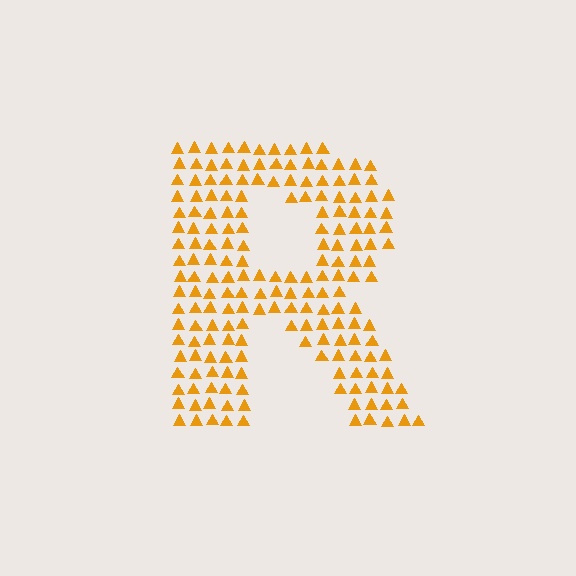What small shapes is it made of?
It is made of small triangles.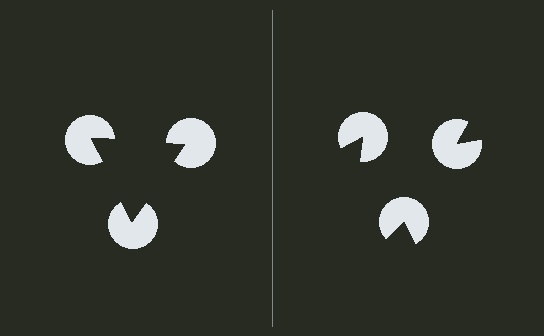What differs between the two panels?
The pac-man discs are positioned identically on both sides; only the wedge orientations differ. On the left they align to a triangle; on the right they are misaligned.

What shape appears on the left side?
An illusory triangle.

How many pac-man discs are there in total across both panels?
6 — 3 on each side.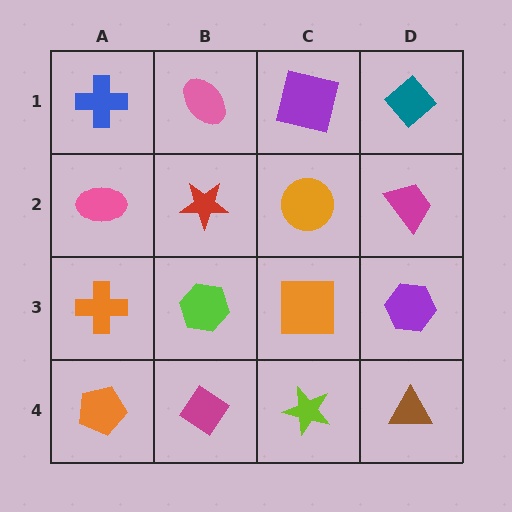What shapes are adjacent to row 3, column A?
A pink ellipse (row 2, column A), an orange pentagon (row 4, column A), a lime hexagon (row 3, column B).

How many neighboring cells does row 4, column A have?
2.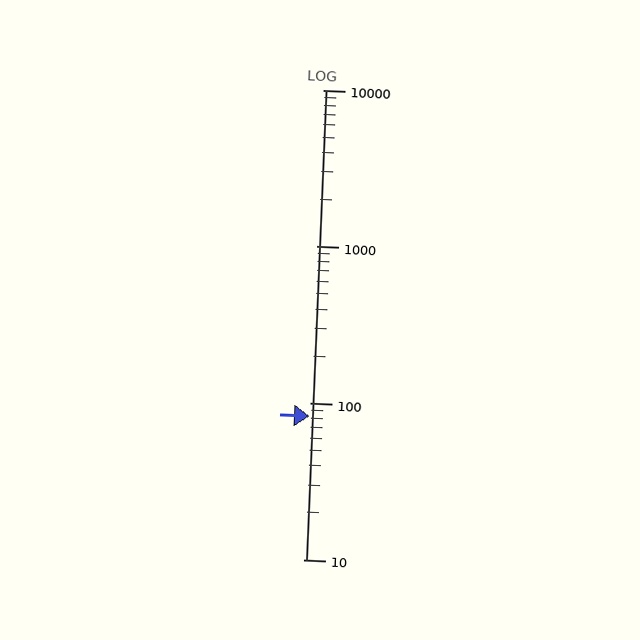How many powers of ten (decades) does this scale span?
The scale spans 3 decades, from 10 to 10000.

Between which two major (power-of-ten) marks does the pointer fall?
The pointer is between 10 and 100.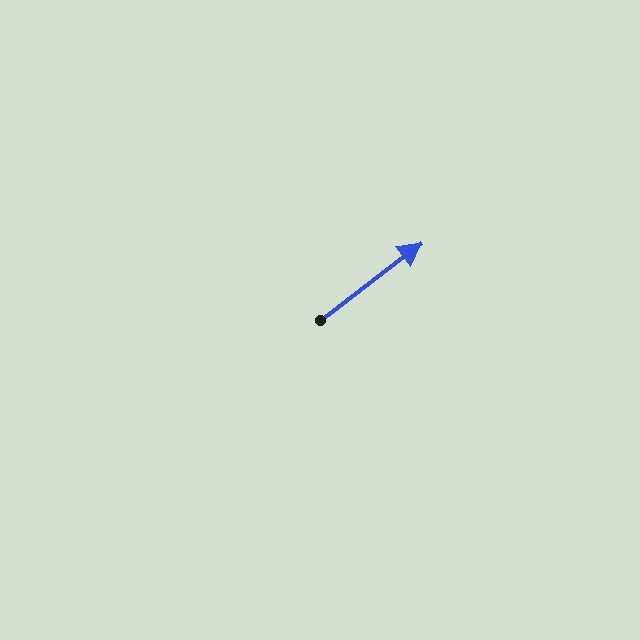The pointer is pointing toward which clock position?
Roughly 2 o'clock.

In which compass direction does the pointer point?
Northeast.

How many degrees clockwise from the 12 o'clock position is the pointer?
Approximately 53 degrees.